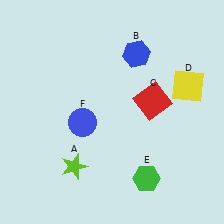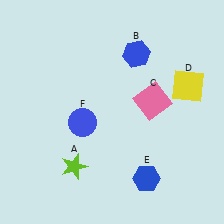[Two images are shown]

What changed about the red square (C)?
In Image 1, C is red. In Image 2, it changed to pink.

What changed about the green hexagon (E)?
In Image 1, E is green. In Image 2, it changed to blue.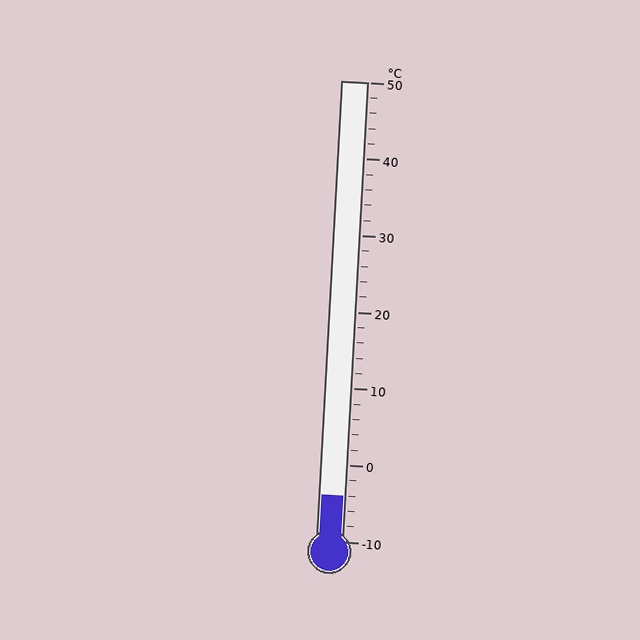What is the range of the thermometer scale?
The thermometer scale ranges from -10°C to 50°C.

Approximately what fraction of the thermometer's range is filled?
The thermometer is filled to approximately 10% of its range.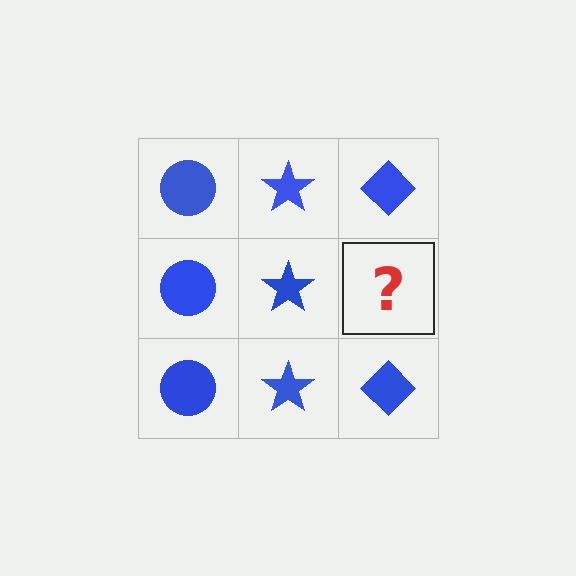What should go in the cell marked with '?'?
The missing cell should contain a blue diamond.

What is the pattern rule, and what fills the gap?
The rule is that each column has a consistent shape. The gap should be filled with a blue diamond.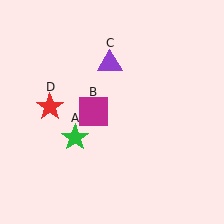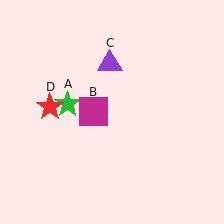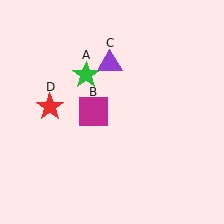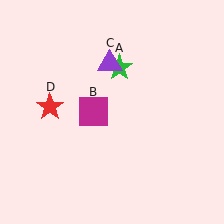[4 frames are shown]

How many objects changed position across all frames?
1 object changed position: green star (object A).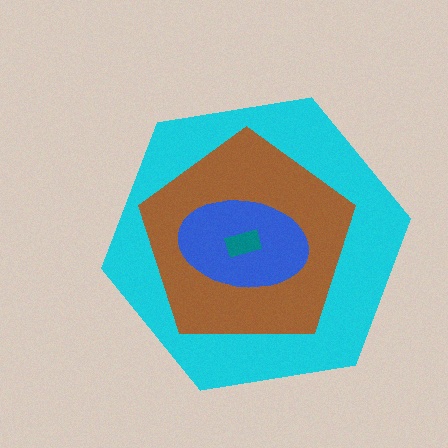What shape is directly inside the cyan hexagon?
The brown pentagon.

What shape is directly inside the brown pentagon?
The blue ellipse.